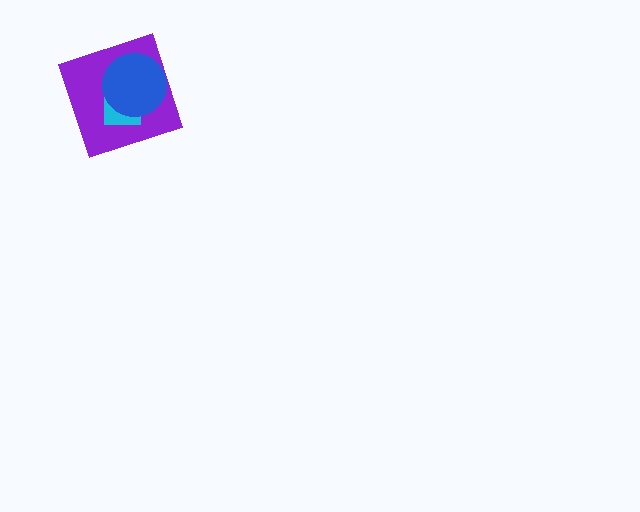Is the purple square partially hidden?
Yes, it is partially covered by another shape.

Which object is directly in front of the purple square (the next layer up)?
The cyan square is directly in front of the purple square.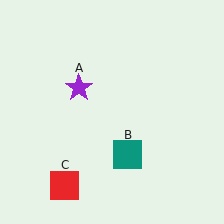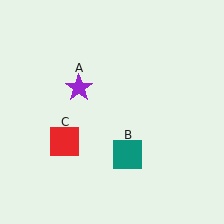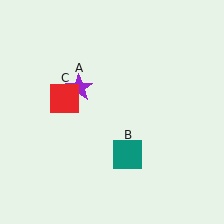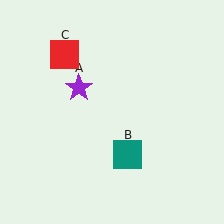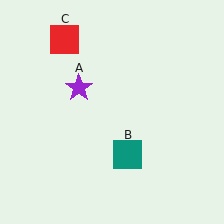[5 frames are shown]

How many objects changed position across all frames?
1 object changed position: red square (object C).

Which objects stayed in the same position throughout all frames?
Purple star (object A) and teal square (object B) remained stationary.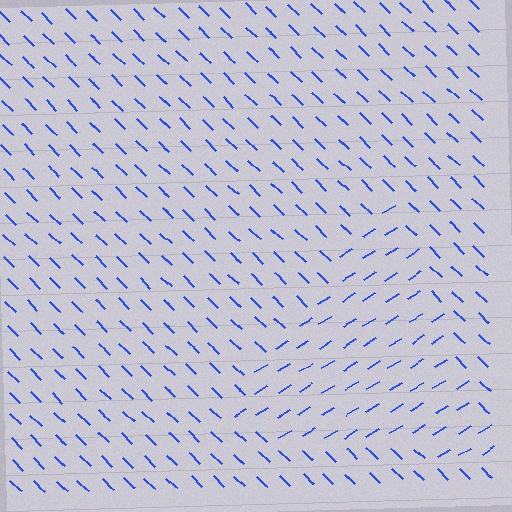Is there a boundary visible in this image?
Yes, there is a texture boundary formed by a change in line orientation.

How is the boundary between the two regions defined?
The boundary is defined purely by a change in line orientation (approximately 76 degrees difference). All lines are the same color and thickness.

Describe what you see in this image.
The image is filled with small blue line segments. A triangle region in the image has lines oriented differently from the surrounding lines, creating a visible texture boundary.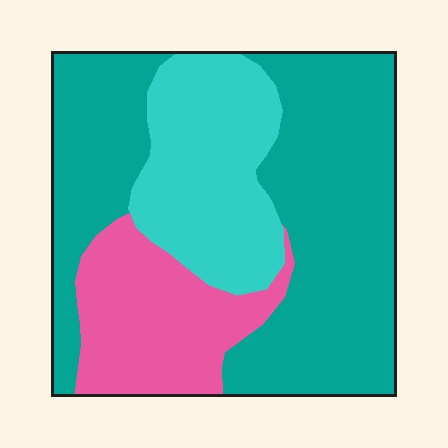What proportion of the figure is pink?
Pink takes up less than a quarter of the figure.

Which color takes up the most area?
Teal, at roughly 55%.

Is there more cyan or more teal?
Teal.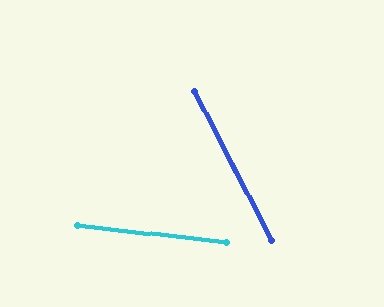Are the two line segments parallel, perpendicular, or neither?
Neither parallel nor perpendicular — they differ by about 56°.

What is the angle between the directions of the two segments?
Approximately 56 degrees.